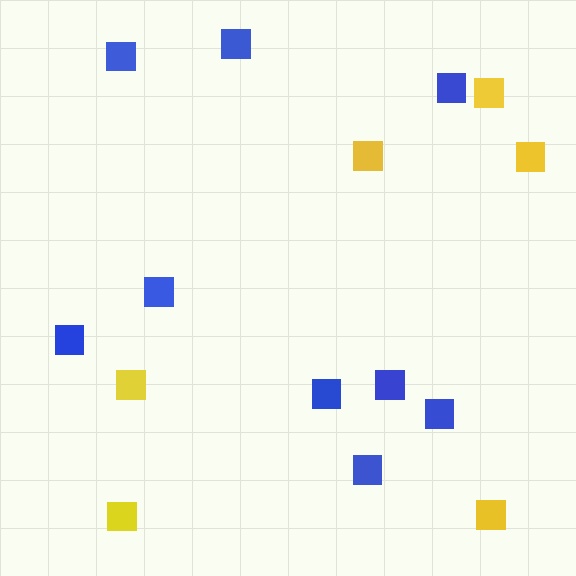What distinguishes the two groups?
There are 2 groups: one group of blue squares (9) and one group of yellow squares (6).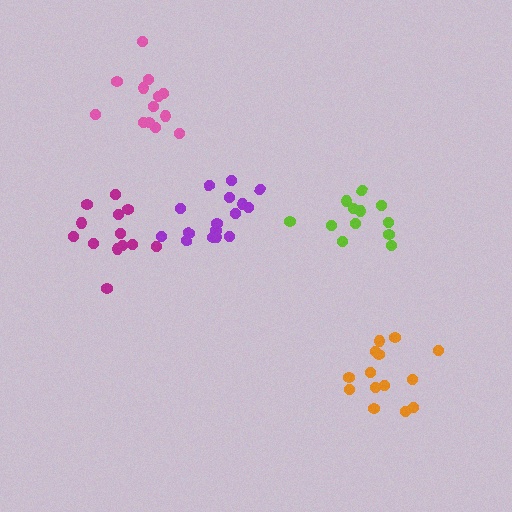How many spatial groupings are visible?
There are 5 spatial groupings.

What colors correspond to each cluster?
The clusters are colored: purple, magenta, orange, lime, pink.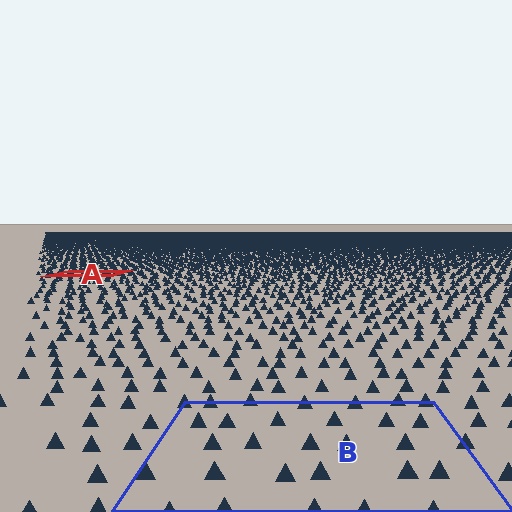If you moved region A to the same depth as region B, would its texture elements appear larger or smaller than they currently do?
They would appear larger. At a closer depth, the same texture elements are projected at a bigger on-screen size.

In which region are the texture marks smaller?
The texture marks are smaller in region A, because it is farther away.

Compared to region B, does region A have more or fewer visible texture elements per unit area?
Region A has more texture elements per unit area — they are packed more densely because it is farther away.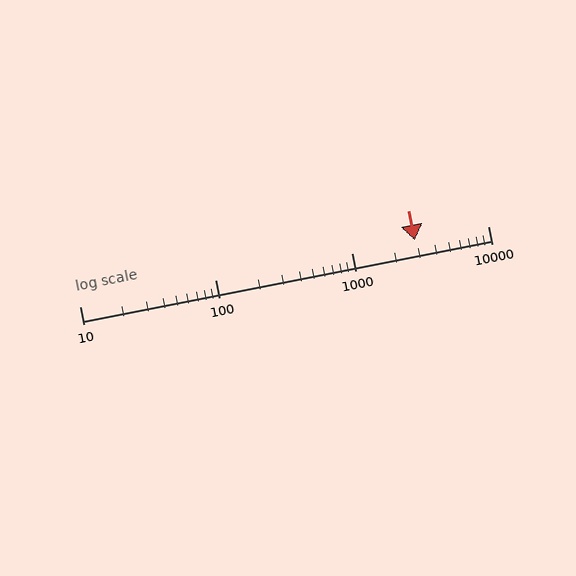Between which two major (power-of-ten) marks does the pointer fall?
The pointer is between 1000 and 10000.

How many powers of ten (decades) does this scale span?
The scale spans 3 decades, from 10 to 10000.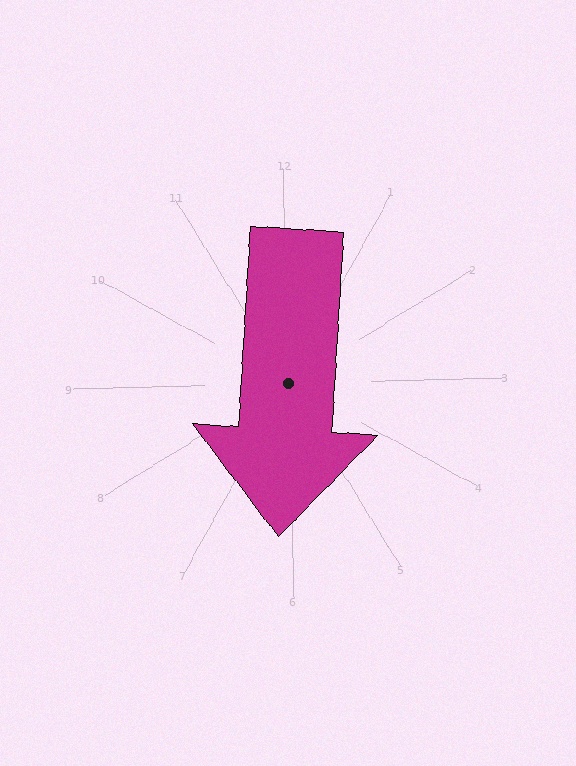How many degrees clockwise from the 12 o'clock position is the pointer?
Approximately 185 degrees.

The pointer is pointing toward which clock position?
Roughly 6 o'clock.